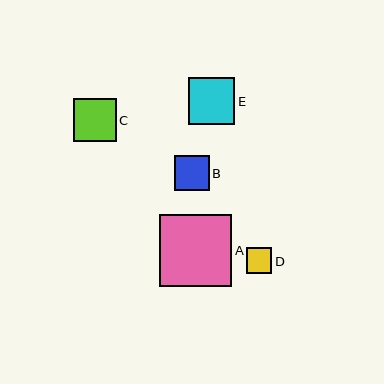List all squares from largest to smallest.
From largest to smallest: A, E, C, B, D.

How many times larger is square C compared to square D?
Square C is approximately 1.7 times the size of square D.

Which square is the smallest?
Square D is the smallest with a size of approximately 25 pixels.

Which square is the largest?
Square A is the largest with a size of approximately 72 pixels.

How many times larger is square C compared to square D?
Square C is approximately 1.7 times the size of square D.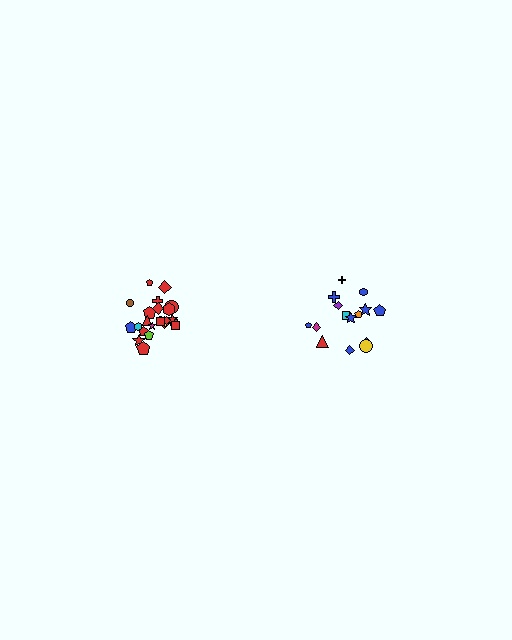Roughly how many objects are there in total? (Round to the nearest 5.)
Roughly 40 objects in total.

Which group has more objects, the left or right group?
The left group.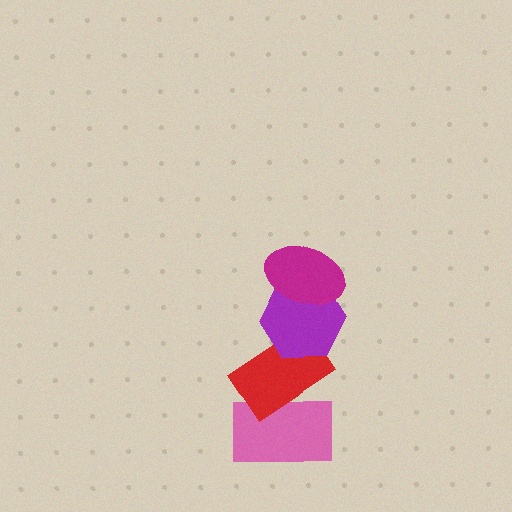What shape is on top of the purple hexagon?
The magenta ellipse is on top of the purple hexagon.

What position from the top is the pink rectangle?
The pink rectangle is 4th from the top.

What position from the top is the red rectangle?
The red rectangle is 3rd from the top.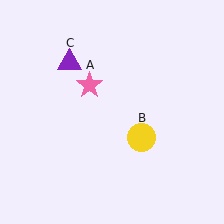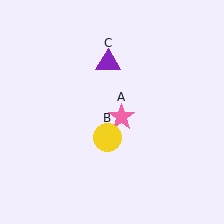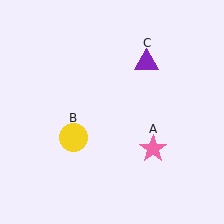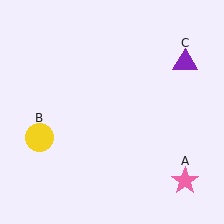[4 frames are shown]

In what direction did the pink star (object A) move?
The pink star (object A) moved down and to the right.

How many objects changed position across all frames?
3 objects changed position: pink star (object A), yellow circle (object B), purple triangle (object C).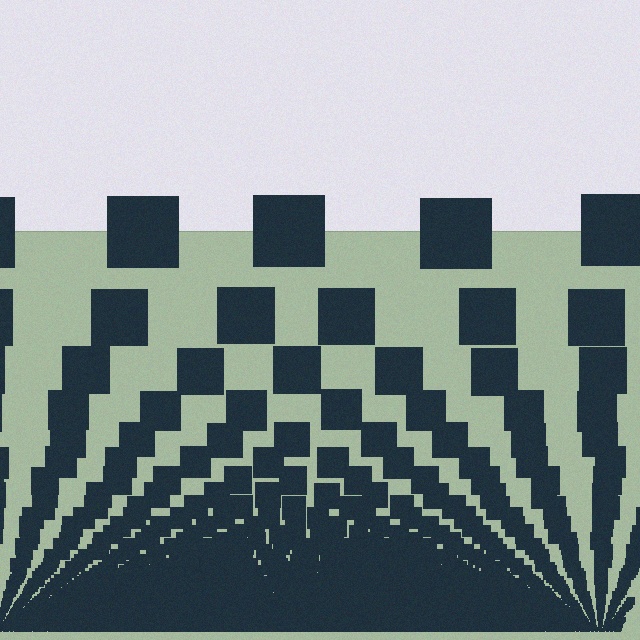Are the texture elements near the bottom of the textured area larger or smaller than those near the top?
Smaller. The gradient is inverted — elements near the bottom are smaller and denser.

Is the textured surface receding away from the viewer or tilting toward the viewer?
The surface appears to tilt toward the viewer. Texture elements get larger and sparser toward the top.